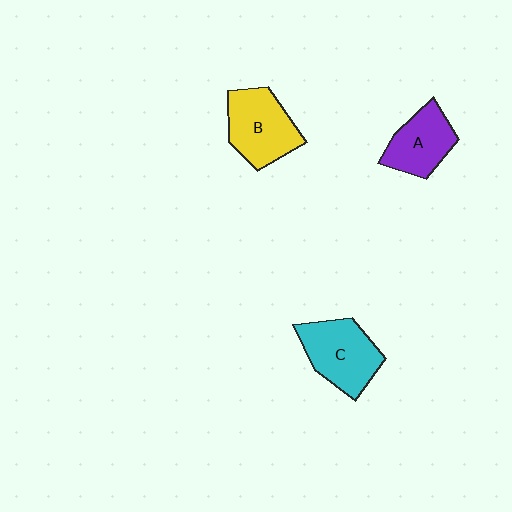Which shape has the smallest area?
Shape A (purple).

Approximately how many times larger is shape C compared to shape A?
Approximately 1.2 times.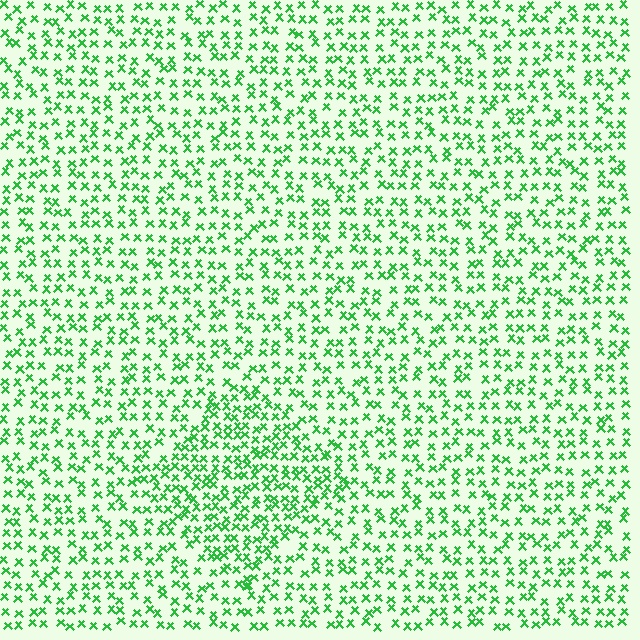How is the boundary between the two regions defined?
The boundary is defined by a change in element density (approximately 1.6x ratio). All elements are the same color, size, and shape.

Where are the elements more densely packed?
The elements are more densely packed inside the diamond boundary.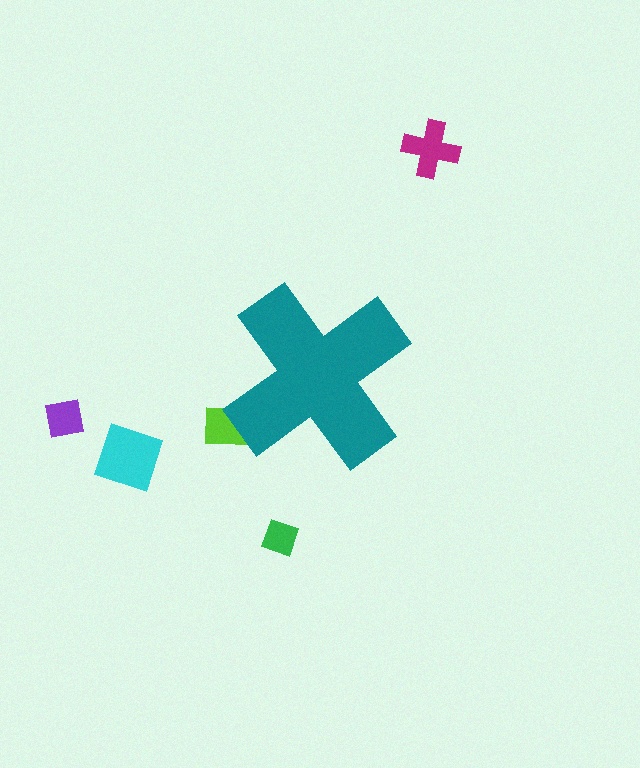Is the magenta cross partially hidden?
No, the magenta cross is fully visible.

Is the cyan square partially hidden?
No, the cyan square is fully visible.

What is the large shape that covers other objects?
A teal cross.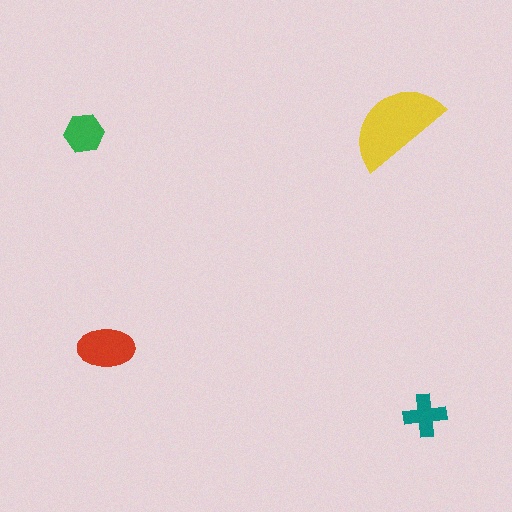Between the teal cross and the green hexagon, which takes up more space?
The green hexagon.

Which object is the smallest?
The teal cross.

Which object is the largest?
The yellow semicircle.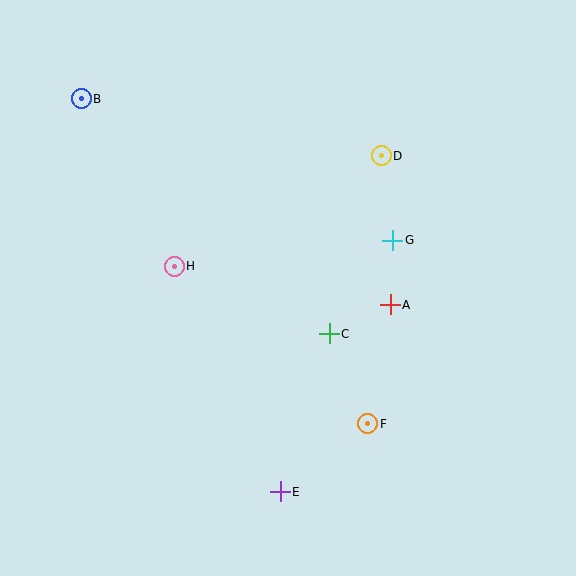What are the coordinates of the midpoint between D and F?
The midpoint between D and F is at (374, 290).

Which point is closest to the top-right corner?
Point D is closest to the top-right corner.